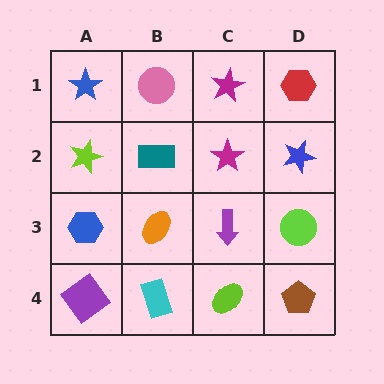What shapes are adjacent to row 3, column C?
A magenta star (row 2, column C), a lime ellipse (row 4, column C), an orange ellipse (row 3, column B), a lime circle (row 3, column D).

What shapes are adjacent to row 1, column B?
A teal rectangle (row 2, column B), a blue star (row 1, column A), a magenta star (row 1, column C).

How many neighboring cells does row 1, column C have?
3.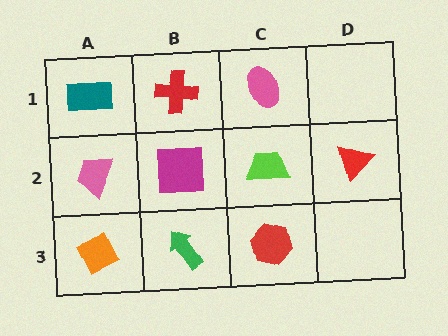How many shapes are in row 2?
4 shapes.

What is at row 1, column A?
A teal rectangle.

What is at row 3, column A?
An orange diamond.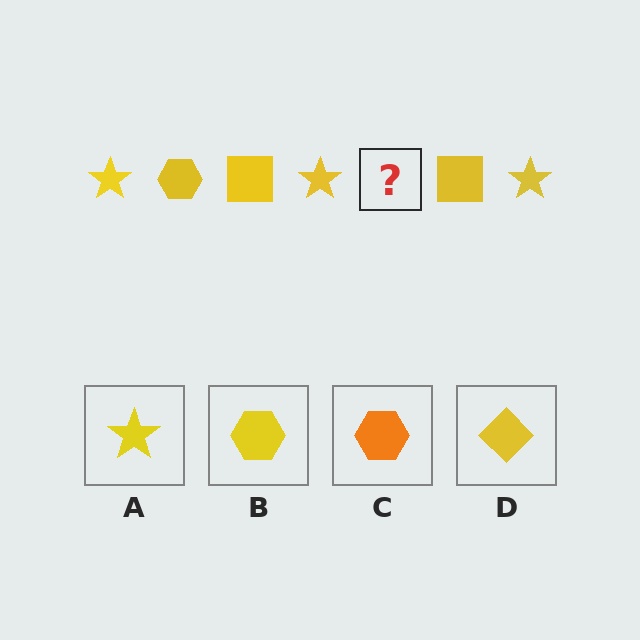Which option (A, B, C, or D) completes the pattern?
B.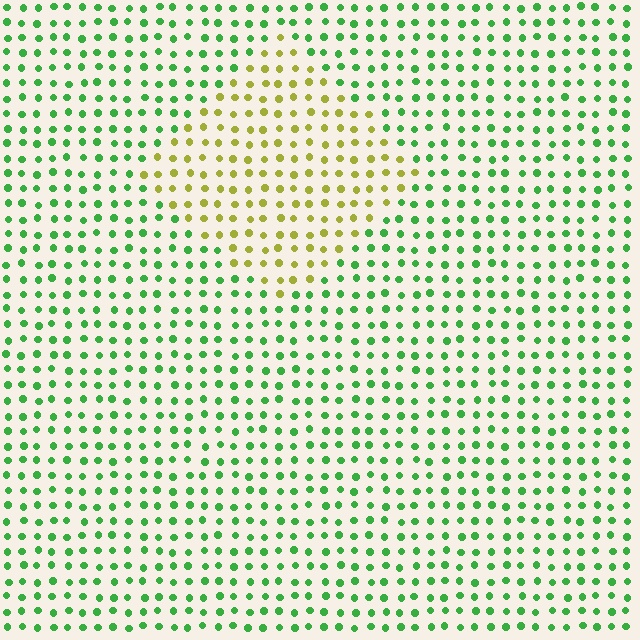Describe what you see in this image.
The image is filled with small green elements in a uniform arrangement. A diamond-shaped region is visible where the elements are tinted to a slightly different hue, forming a subtle color boundary.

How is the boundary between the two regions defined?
The boundary is defined purely by a slight shift in hue (about 57 degrees). Spacing, size, and orientation are identical on both sides.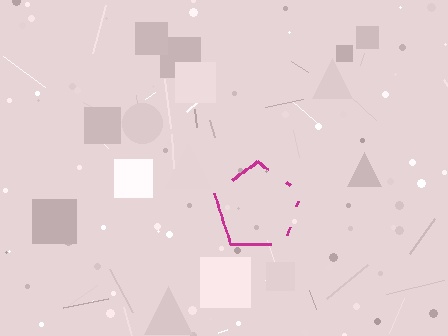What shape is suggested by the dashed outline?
The dashed outline suggests a pentagon.